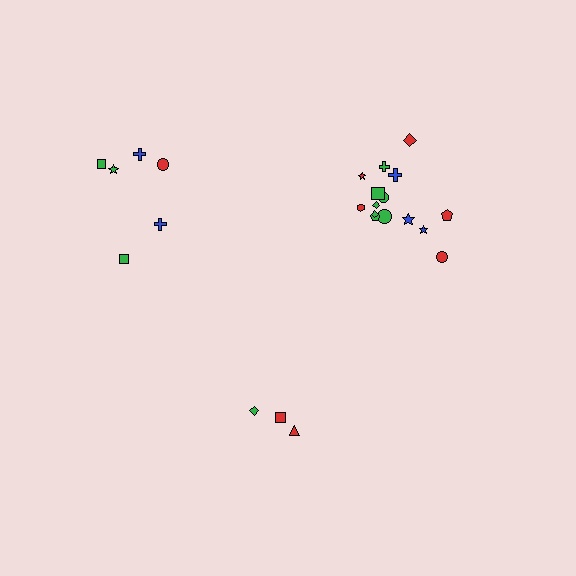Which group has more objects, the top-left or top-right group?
The top-right group.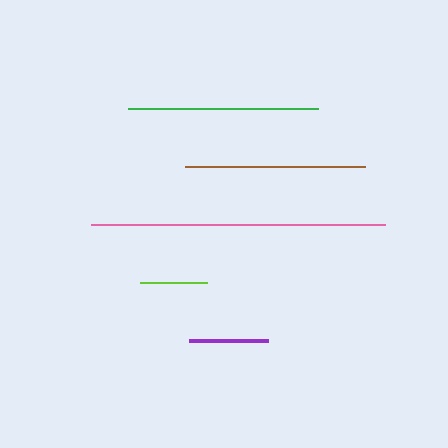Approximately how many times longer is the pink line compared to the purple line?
The pink line is approximately 3.7 times the length of the purple line.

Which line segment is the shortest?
The lime line is the shortest at approximately 66 pixels.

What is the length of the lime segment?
The lime segment is approximately 66 pixels long.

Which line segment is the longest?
The pink line is the longest at approximately 294 pixels.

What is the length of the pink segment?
The pink segment is approximately 294 pixels long.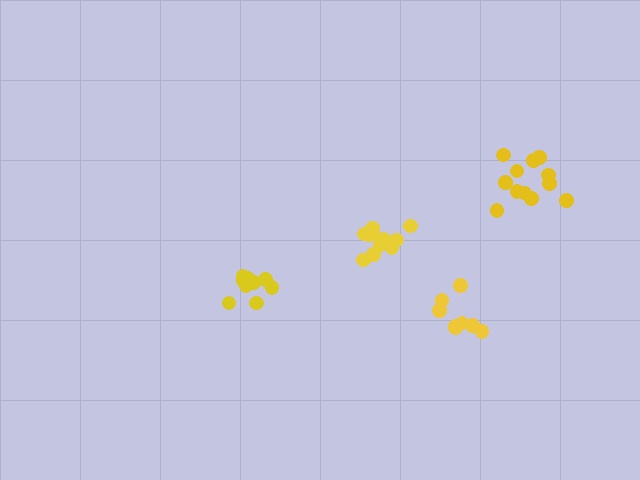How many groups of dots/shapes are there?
There are 4 groups.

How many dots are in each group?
Group 1: 9 dots, Group 2: 8 dots, Group 3: 11 dots, Group 4: 12 dots (40 total).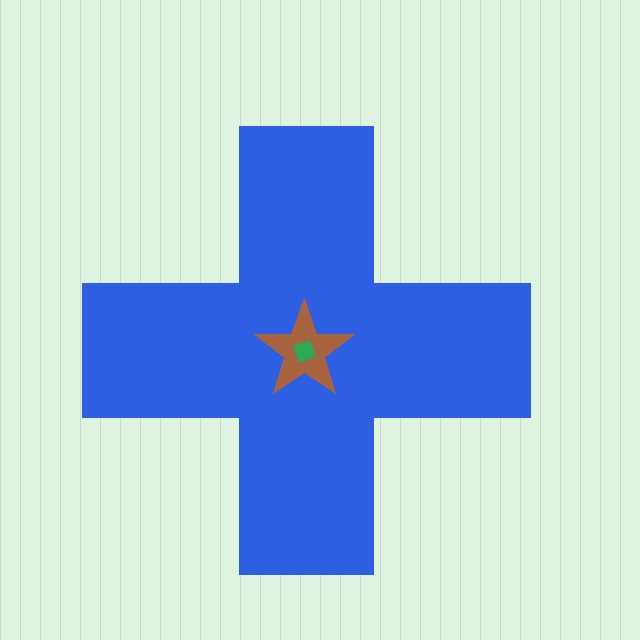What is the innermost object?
The green diamond.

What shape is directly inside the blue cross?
The brown star.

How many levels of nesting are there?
3.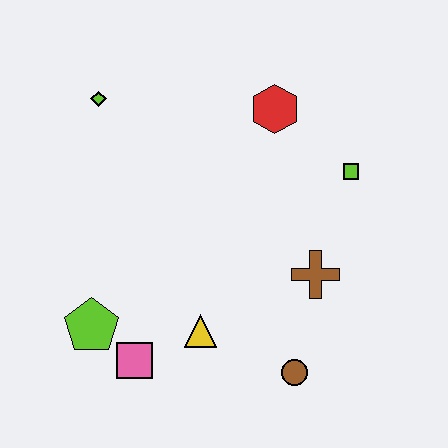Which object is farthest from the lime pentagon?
The lime square is farthest from the lime pentagon.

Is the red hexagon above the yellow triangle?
Yes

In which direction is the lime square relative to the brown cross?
The lime square is above the brown cross.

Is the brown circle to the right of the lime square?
No